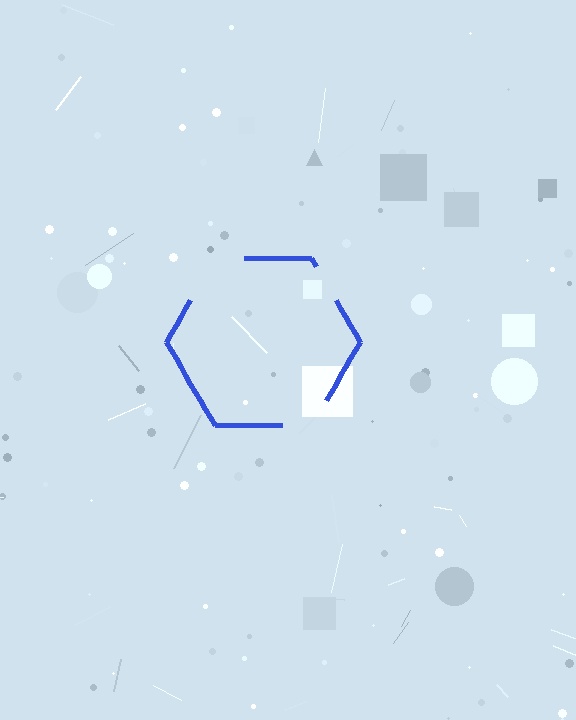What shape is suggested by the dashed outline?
The dashed outline suggests a hexagon.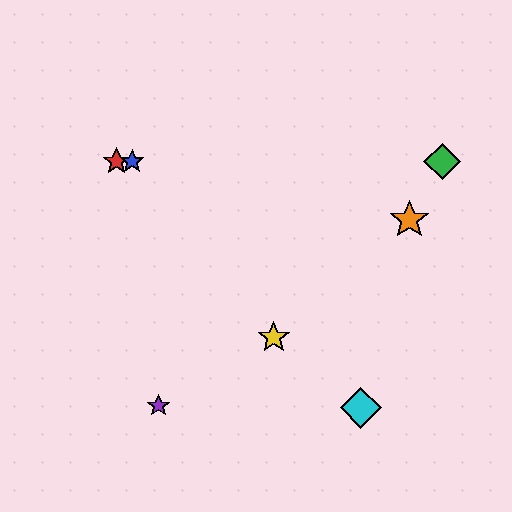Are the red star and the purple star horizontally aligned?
No, the red star is at y≈161 and the purple star is at y≈406.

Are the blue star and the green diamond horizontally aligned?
Yes, both are at y≈161.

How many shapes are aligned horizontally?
3 shapes (the red star, the blue star, the green diamond) are aligned horizontally.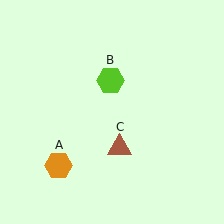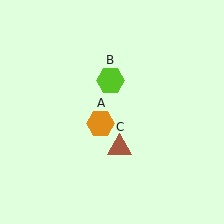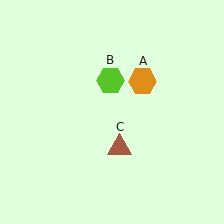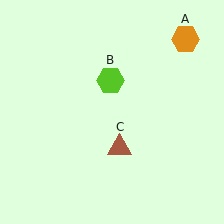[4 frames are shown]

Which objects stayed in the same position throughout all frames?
Lime hexagon (object B) and brown triangle (object C) remained stationary.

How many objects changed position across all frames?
1 object changed position: orange hexagon (object A).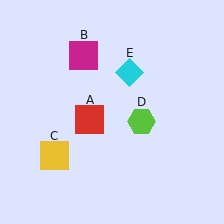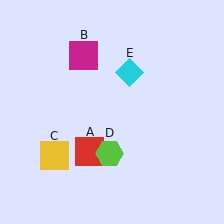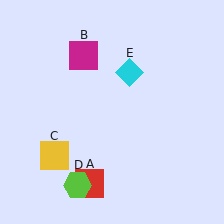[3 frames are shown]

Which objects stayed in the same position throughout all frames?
Magenta square (object B) and yellow square (object C) and cyan diamond (object E) remained stationary.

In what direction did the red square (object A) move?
The red square (object A) moved down.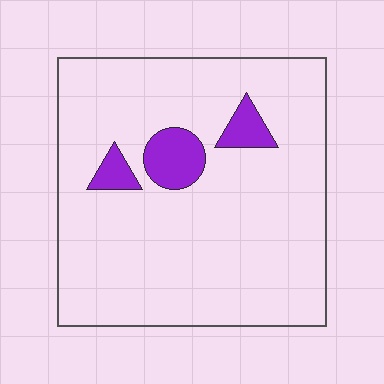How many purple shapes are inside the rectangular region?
3.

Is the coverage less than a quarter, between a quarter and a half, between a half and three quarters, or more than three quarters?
Less than a quarter.